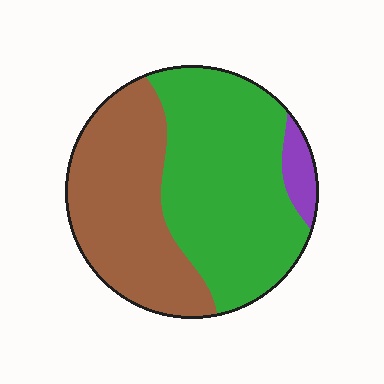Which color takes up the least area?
Purple, at roughly 5%.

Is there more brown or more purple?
Brown.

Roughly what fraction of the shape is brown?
Brown takes up about two fifths (2/5) of the shape.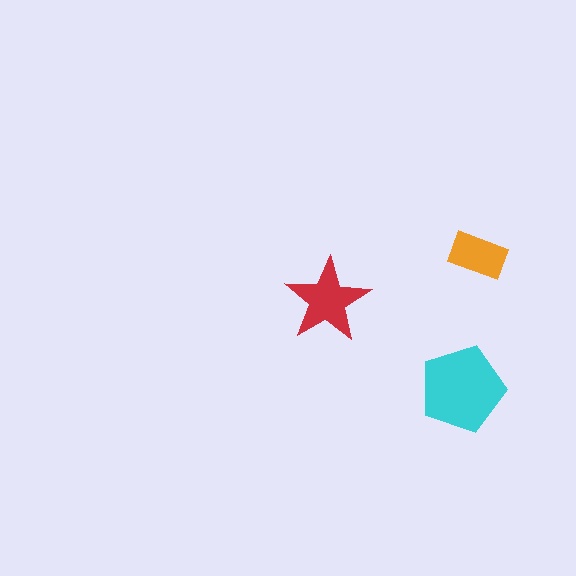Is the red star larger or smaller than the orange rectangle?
Larger.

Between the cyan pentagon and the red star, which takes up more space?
The cyan pentagon.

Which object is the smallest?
The orange rectangle.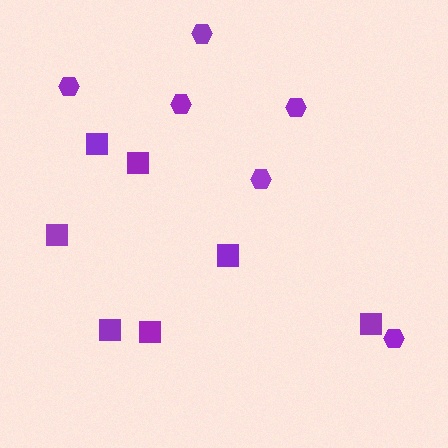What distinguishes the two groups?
There are 2 groups: one group of squares (7) and one group of hexagons (6).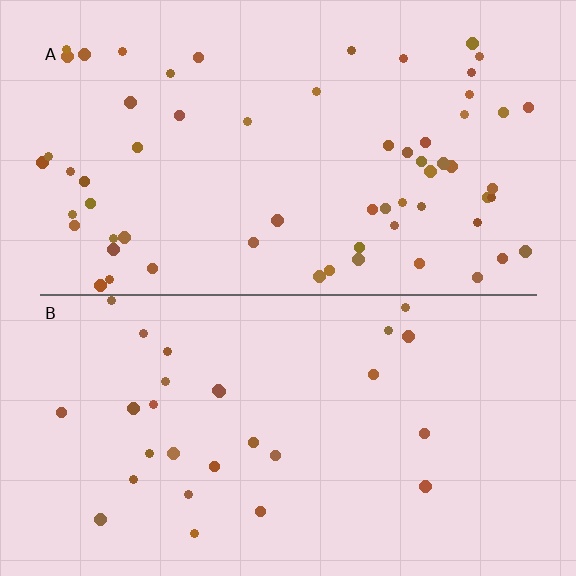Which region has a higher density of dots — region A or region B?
A (the top).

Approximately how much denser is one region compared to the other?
Approximately 2.2× — region A over region B.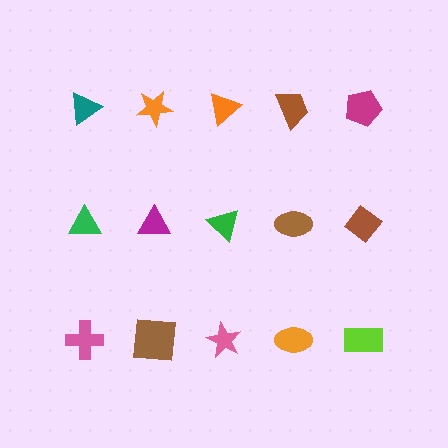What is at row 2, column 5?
A brown diamond.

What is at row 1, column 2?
An orange star.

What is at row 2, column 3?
A green triangle.